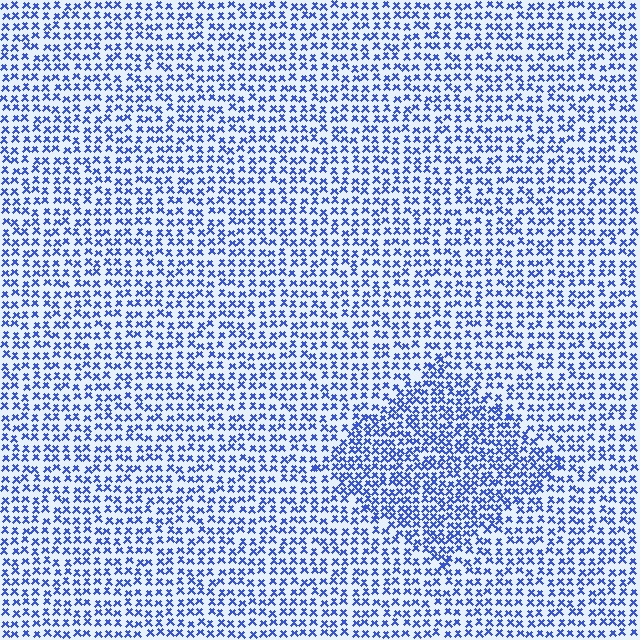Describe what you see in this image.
The image contains small blue elements arranged at two different densities. A diamond-shaped region is visible where the elements are more densely packed than the surrounding area.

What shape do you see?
I see a diamond.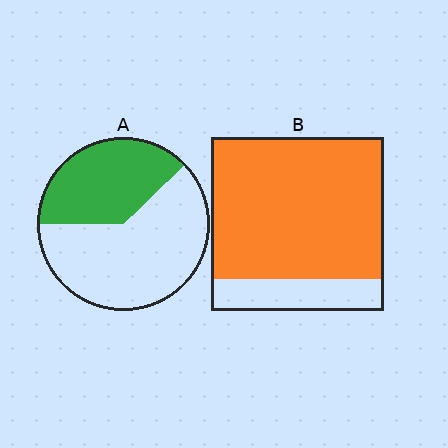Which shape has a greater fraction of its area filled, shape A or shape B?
Shape B.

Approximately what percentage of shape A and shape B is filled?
A is approximately 40% and B is approximately 80%.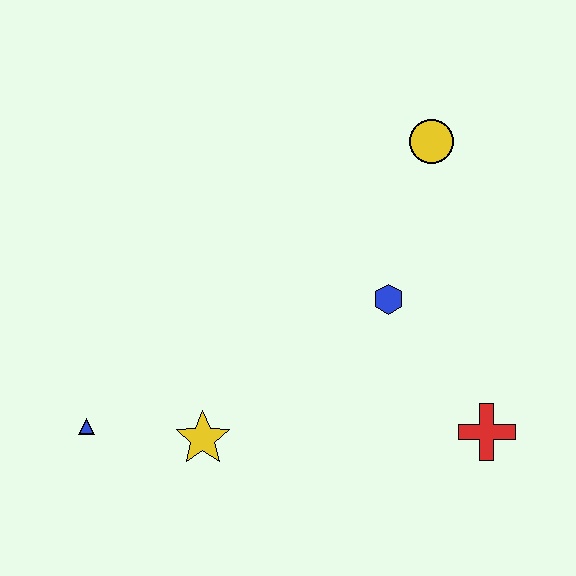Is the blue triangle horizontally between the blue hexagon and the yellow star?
No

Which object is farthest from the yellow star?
The yellow circle is farthest from the yellow star.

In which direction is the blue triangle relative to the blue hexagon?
The blue triangle is to the left of the blue hexagon.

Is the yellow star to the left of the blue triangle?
No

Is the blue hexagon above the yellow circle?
No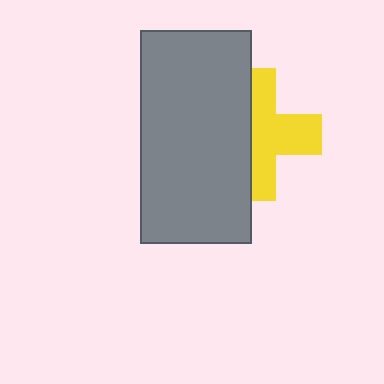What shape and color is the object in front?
The object in front is a gray rectangle.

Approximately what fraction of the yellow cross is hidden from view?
Roughly 44% of the yellow cross is hidden behind the gray rectangle.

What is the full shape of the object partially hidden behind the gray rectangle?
The partially hidden object is a yellow cross.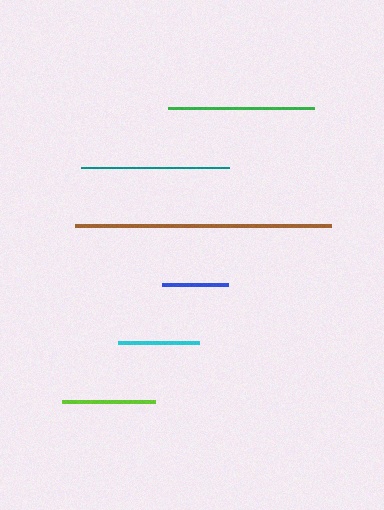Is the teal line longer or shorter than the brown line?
The brown line is longer than the teal line.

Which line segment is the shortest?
The blue line is the shortest at approximately 66 pixels.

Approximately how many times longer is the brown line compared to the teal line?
The brown line is approximately 1.7 times the length of the teal line.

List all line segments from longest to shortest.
From longest to shortest: brown, teal, green, lime, cyan, blue.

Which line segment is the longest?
The brown line is the longest at approximately 256 pixels.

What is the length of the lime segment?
The lime segment is approximately 93 pixels long.